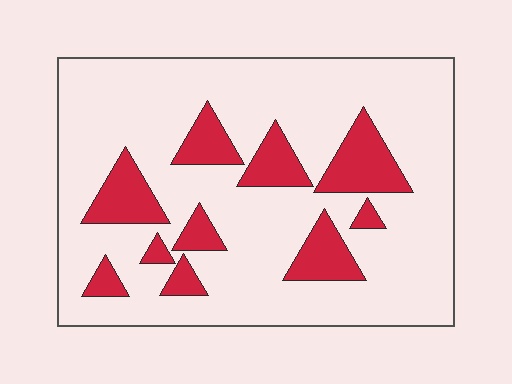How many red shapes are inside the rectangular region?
10.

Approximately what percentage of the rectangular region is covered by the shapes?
Approximately 20%.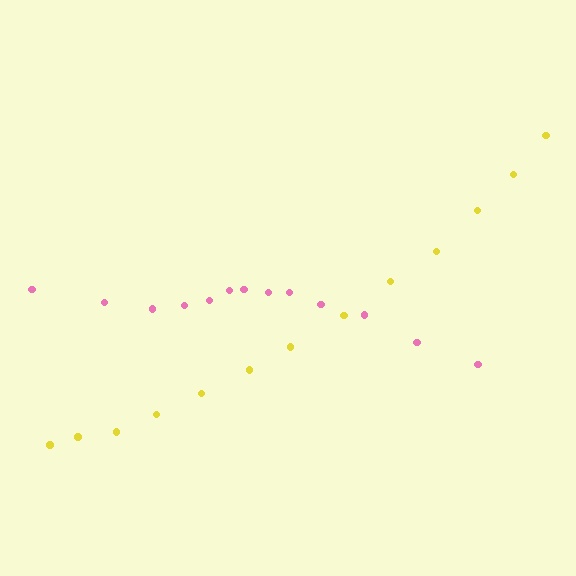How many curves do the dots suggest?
There are 2 distinct paths.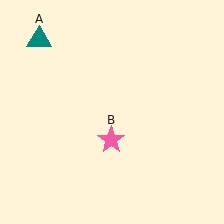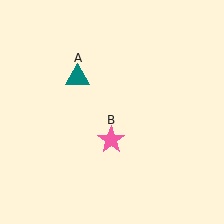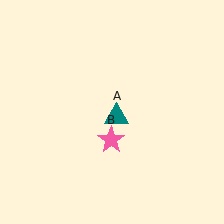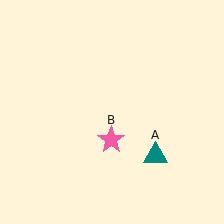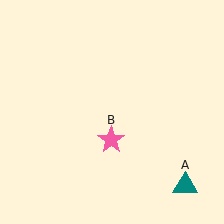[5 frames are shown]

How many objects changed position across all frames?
1 object changed position: teal triangle (object A).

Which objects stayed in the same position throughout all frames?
Pink star (object B) remained stationary.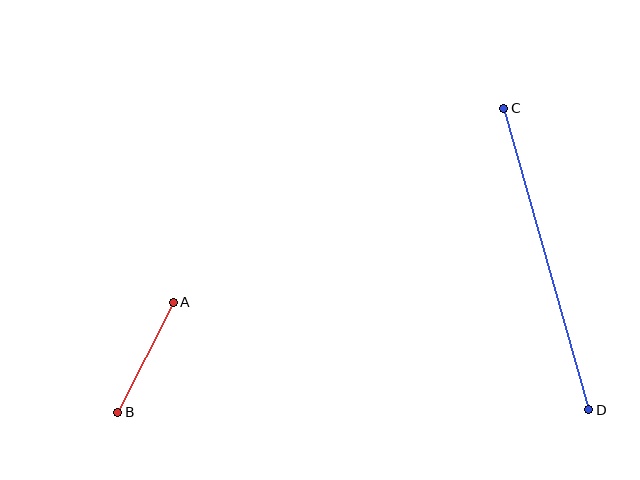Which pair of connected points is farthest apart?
Points C and D are farthest apart.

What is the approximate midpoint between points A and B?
The midpoint is at approximately (145, 357) pixels.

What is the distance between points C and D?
The distance is approximately 313 pixels.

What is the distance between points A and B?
The distance is approximately 123 pixels.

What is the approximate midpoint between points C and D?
The midpoint is at approximately (546, 259) pixels.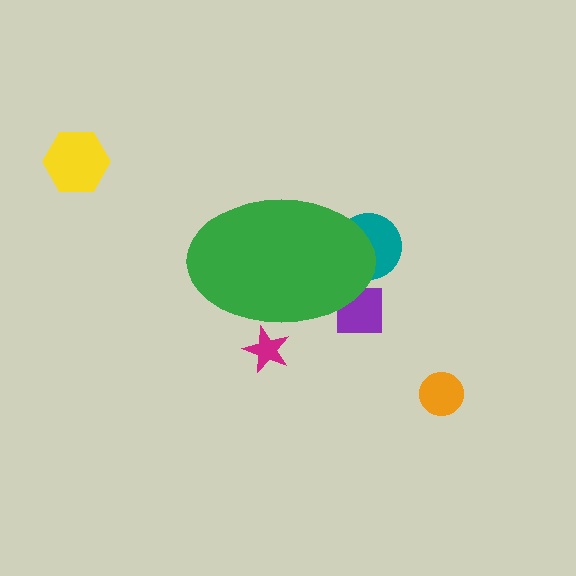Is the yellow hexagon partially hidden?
No, the yellow hexagon is fully visible.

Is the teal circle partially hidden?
Yes, the teal circle is partially hidden behind the green ellipse.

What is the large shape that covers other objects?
A green ellipse.